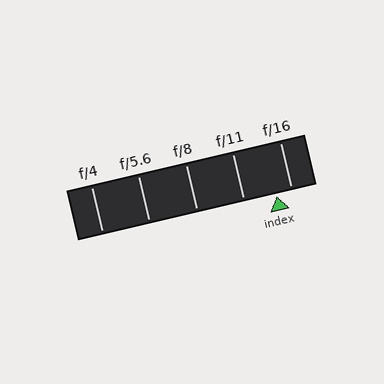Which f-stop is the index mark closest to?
The index mark is closest to f/16.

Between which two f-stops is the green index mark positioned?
The index mark is between f/11 and f/16.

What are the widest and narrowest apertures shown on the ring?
The widest aperture shown is f/4 and the narrowest is f/16.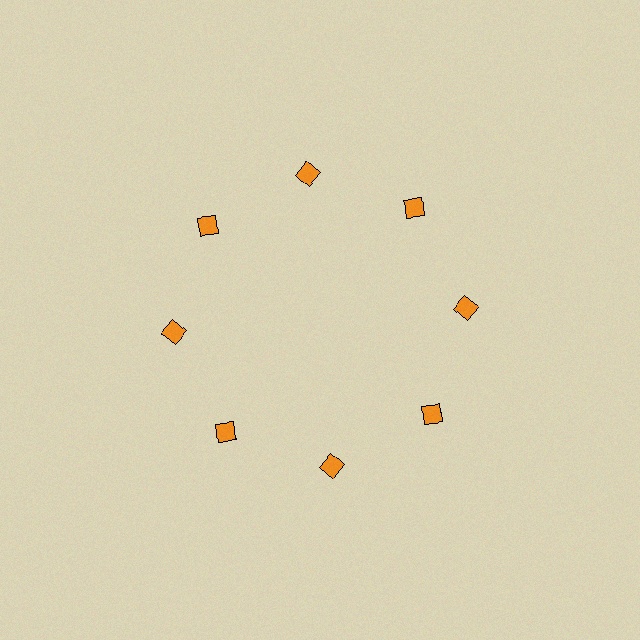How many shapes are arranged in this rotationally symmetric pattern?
There are 8 shapes, arranged in 8 groups of 1.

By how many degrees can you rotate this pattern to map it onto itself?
The pattern maps onto itself every 45 degrees of rotation.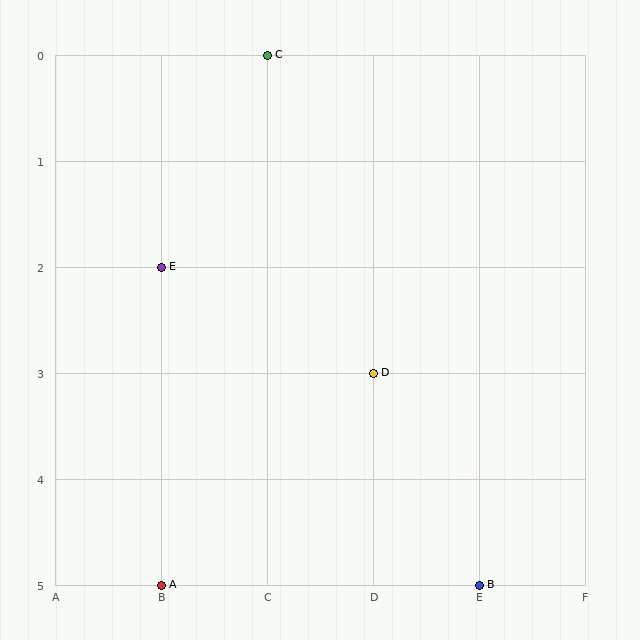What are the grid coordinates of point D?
Point D is at grid coordinates (D, 3).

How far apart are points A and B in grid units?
Points A and B are 3 columns apart.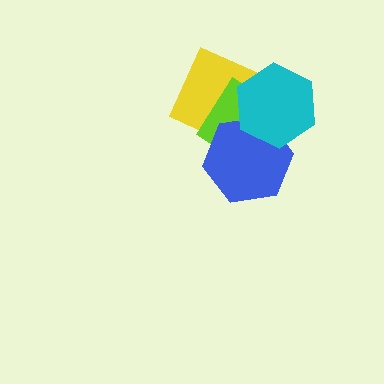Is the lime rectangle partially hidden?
Yes, it is partially covered by another shape.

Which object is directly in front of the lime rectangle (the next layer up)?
The blue hexagon is directly in front of the lime rectangle.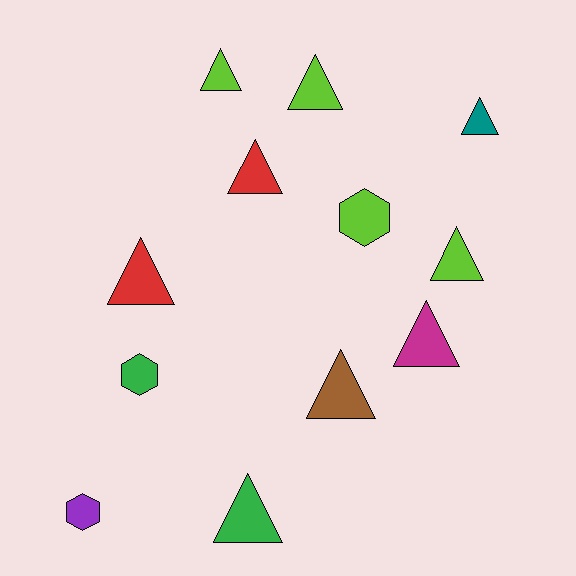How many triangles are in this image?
There are 9 triangles.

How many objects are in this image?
There are 12 objects.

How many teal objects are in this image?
There is 1 teal object.